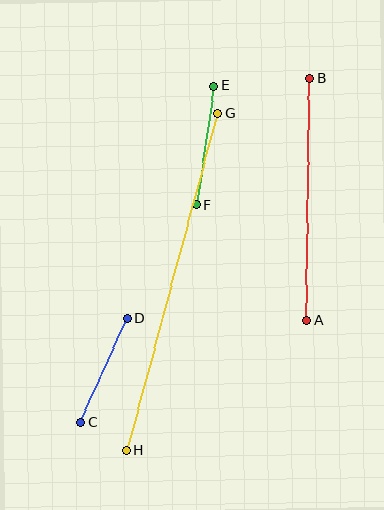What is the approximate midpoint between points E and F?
The midpoint is at approximately (205, 145) pixels.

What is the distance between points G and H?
The distance is approximately 349 pixels.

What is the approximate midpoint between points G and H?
The midpoint is at approximately (172, 282) pixels.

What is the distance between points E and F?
The distance is approximately 120 pixels.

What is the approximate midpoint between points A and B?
The midpoint is at approximately (308, 199) pixels.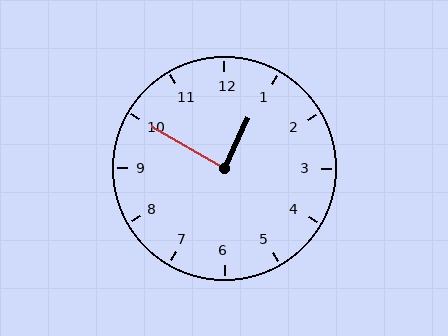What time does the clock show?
12:50.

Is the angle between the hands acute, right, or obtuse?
It is right.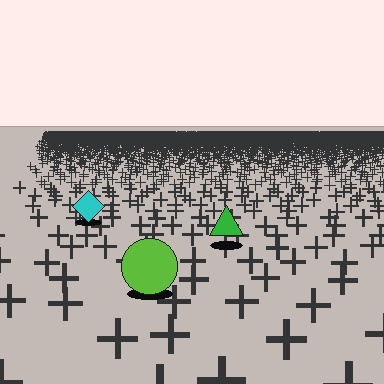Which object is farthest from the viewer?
The cyan diamond is farthest from the viewer. It appears smaller and the ground texture around it is denser.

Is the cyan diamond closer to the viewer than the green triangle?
No. The green triangle is closer — you can tell from the texture gradient: the ground texture is coarser near it.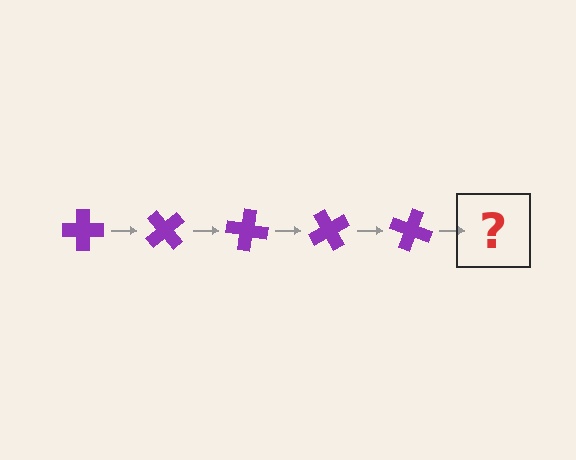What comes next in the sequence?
The next element should be a purple cross rotated 250 degrees.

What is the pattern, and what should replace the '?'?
The pattern is that the cross rotates 50 degrees each step. The '?' should be a purple cross rotated 250 degrees.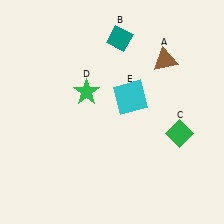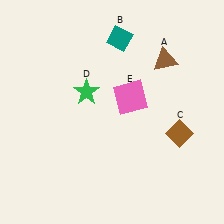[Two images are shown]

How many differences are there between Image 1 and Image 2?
There are 2 differences between the two images.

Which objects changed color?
C changed from green to brown. E changed from cyan to pink.